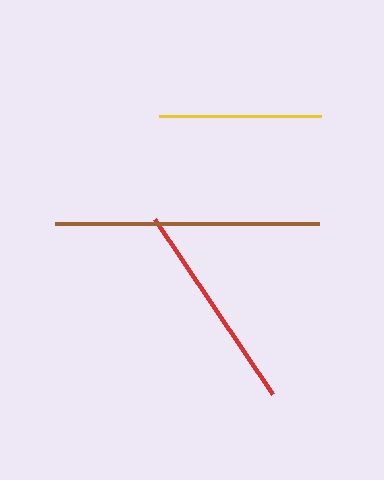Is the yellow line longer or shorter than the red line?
The red line is longer than the yellow line.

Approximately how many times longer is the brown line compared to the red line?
The brown line is approximately 1.2 times the length of the red line.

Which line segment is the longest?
The brown line is the longest at approximately 264 pixels.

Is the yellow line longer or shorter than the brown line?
The brown line is longer than the yellow line.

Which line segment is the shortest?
The yellow line is the shortest at approximately 163 pixels.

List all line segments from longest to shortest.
From longest to shortest: brown, red, yellow.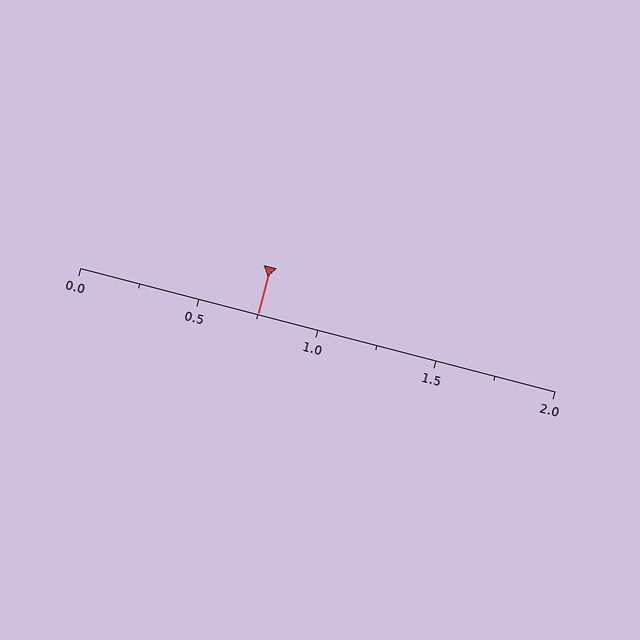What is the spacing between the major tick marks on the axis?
The major ticks are spaced 0.5 apart.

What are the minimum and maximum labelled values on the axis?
The axis runs from 0.0 to 2.0.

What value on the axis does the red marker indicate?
The marker indicates approximately 0.75.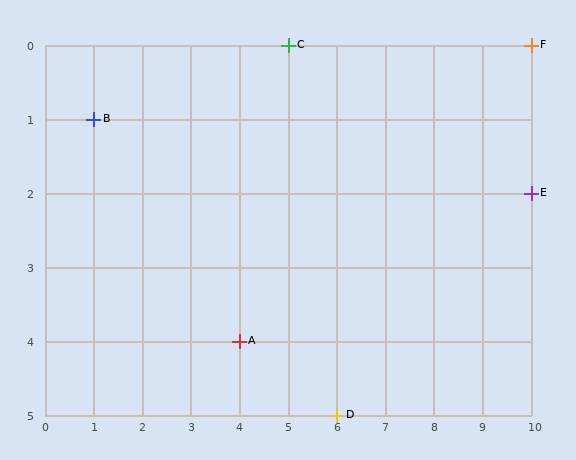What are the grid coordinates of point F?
Point F is at grid coordinates (10, 0).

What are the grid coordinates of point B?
Point B is at grid coordinates (1, 1).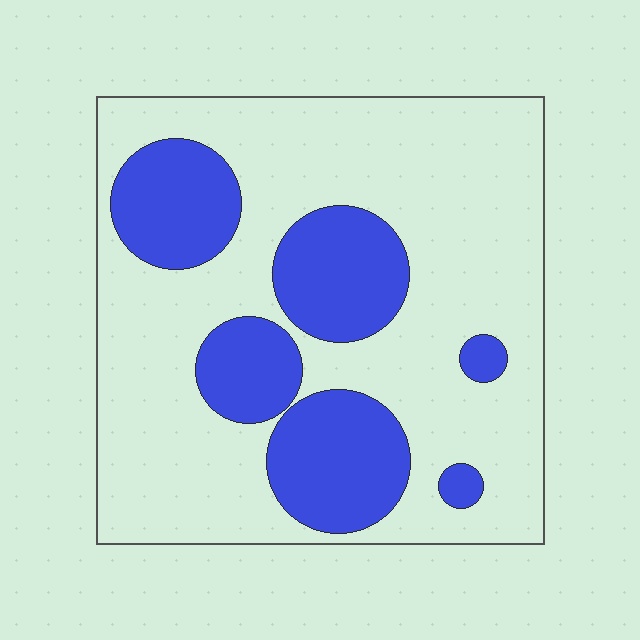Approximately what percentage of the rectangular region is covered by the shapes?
Approximately 30%.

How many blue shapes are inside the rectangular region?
6.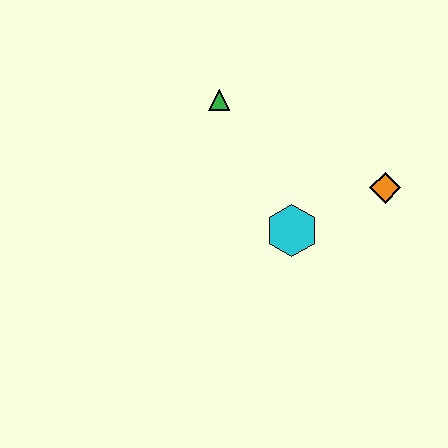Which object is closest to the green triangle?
The cyan hexagon is closest to the green triangle.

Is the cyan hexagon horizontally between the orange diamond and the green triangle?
Yes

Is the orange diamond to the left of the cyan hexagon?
No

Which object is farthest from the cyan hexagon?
The green triangle is farthest from the cyan hexagon.